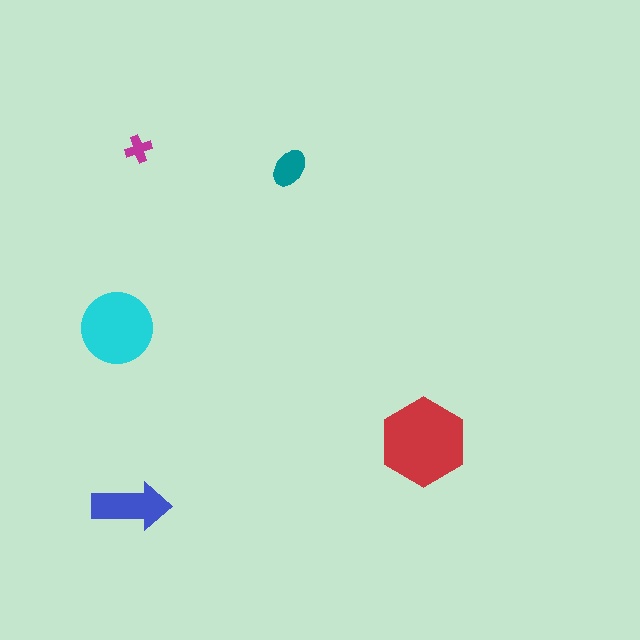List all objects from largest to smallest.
The red hexagon, the cyan circle, the blue arrow, the teal ellipse, the magenta cross.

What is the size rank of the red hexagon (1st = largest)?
1st.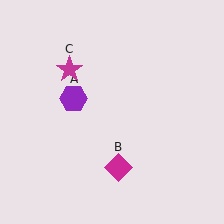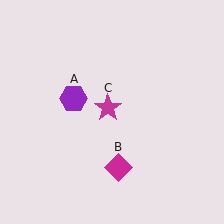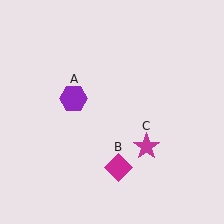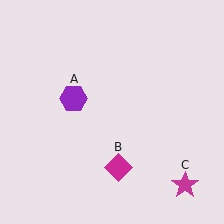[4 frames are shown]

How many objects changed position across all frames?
1 object changed position: magenta star (object C).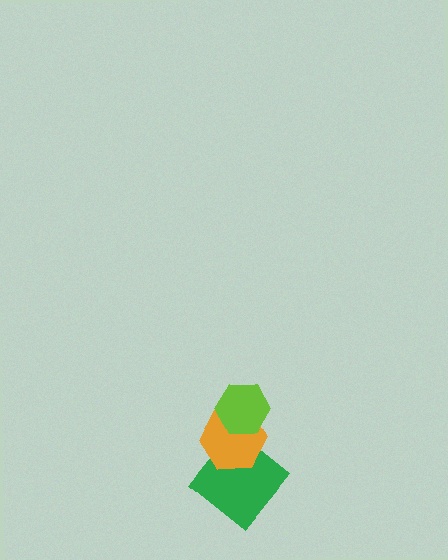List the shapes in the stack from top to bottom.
From top to bottom: the lime hexagon, the orange hexagon, the green diamond.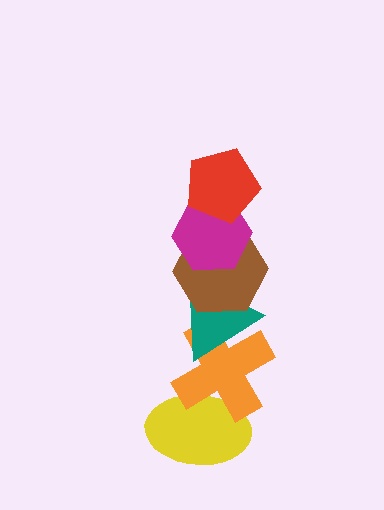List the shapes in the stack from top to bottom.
From top to bottom: the red pentagon, the magenta hexagon, the brown hexagon, the teal triangle, the orange cross, the yellow ellipse.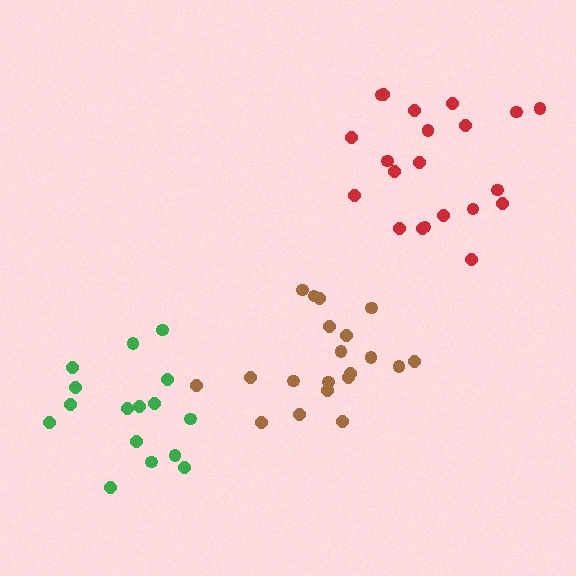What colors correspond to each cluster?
The clusters are colored: green, brown, red.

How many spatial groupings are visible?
There are 3 spatial groupings.